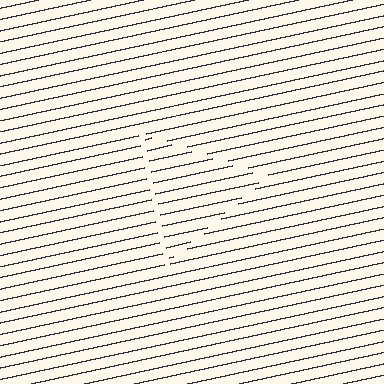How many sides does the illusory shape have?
3 sides — the line-ends trace a triangle.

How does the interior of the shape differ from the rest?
The interior of the shape contains the same grating, shifted by half a period — the contour is defined by the phase discontinuity where line-ends from the inner and outer gratings abut.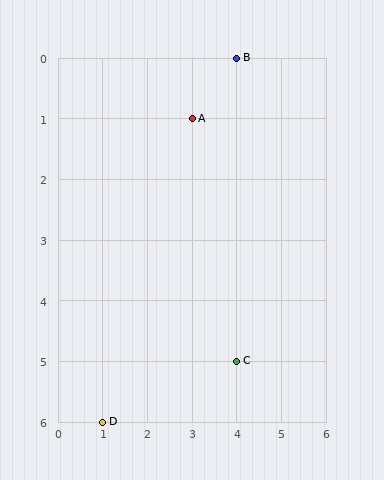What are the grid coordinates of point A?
Point A is at grid coordinates (3, 1).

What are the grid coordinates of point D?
Point D is at grid coordinates (1, 6).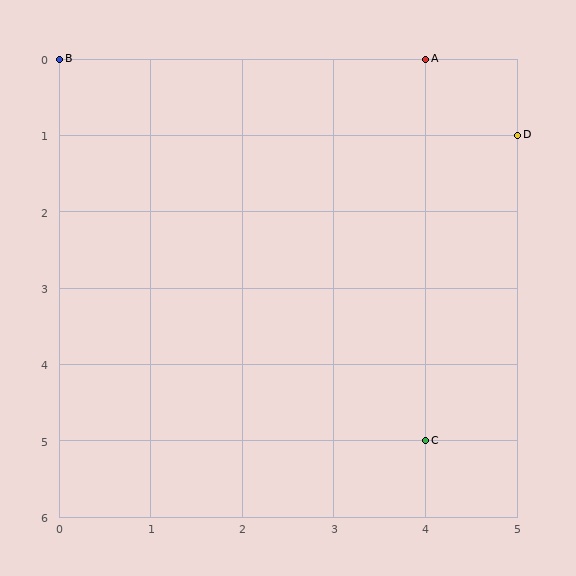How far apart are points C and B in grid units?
Points C and B are 4 columns and 5 rows apart (about 6.4 grid units diagonally).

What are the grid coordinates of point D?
Point D is at grid coordinates (5, 1).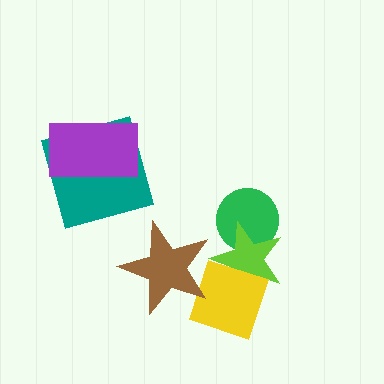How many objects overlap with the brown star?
1 object overlaps with the brown star.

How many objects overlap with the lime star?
2 objects overlap with the lime star.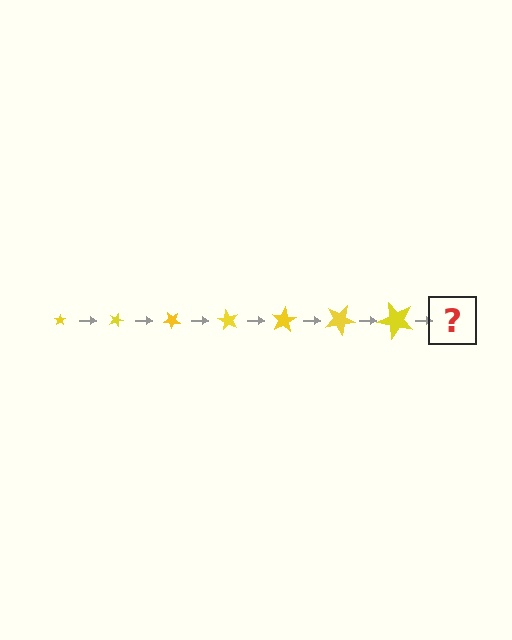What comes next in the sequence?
The next element should be a star, larger than the previous one and rotated 140 degrees from the start.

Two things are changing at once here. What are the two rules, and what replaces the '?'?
The two rules are that the star grows larger each step and it rotates 20 degrees each step. The '?' should be a star, larger than the previous one and rotated 140 degrees from the start.